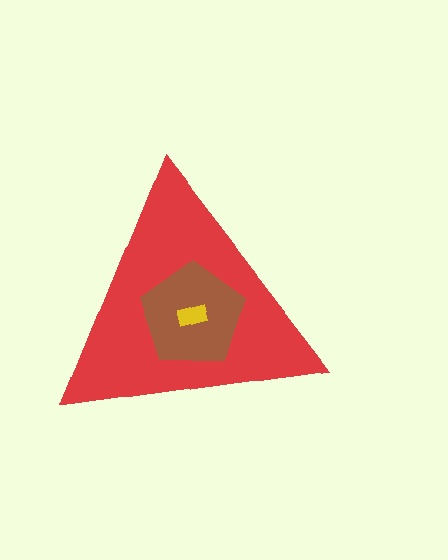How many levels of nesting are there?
3.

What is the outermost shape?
The red triangle.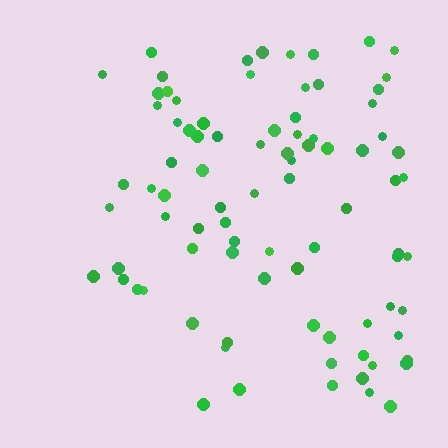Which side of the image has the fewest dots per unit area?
The left.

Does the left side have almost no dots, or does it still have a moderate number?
Still a moderate number, just noticeably fewer than the right.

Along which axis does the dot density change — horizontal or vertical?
Horizontal.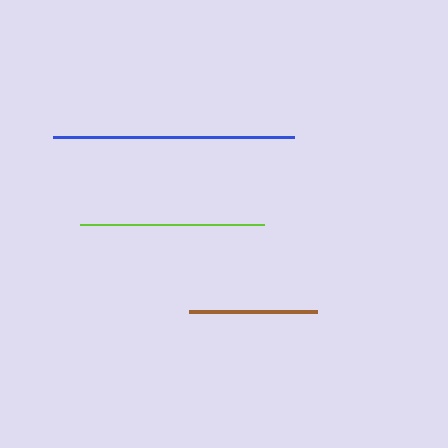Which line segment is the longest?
The blue line is the longest at approximately 240 pixels.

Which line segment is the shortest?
The brown line is the shortest at approximately 127 pixels.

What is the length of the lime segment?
The lime segment is approximately 184 pixels long.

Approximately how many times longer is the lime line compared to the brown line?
The lime line is approximately 1.4 times the length of the brown line.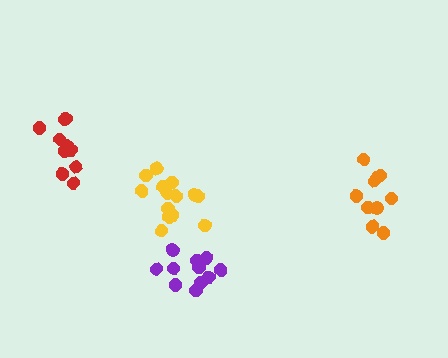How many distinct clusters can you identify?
There are 4 distinct clusters.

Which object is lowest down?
The purple cluster is bottommost.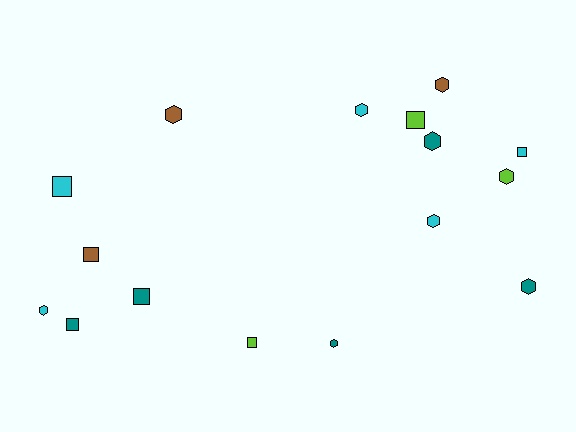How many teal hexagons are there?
There are 3 teal hexagons.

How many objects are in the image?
There are 16 objects.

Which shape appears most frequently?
Hexagon, with 9 objects.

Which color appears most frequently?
Cyan, with 5 objects.